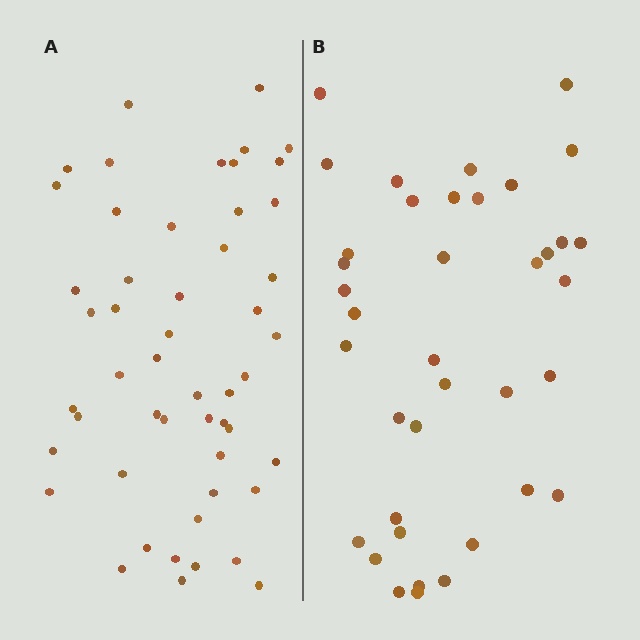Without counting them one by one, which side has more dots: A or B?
Region A (the left region) has more dots.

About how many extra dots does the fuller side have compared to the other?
Region A has approximately 15 more dots than region B.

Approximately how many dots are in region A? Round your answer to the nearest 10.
About 50 dots. (The exact count is 51, which rounds to 50.)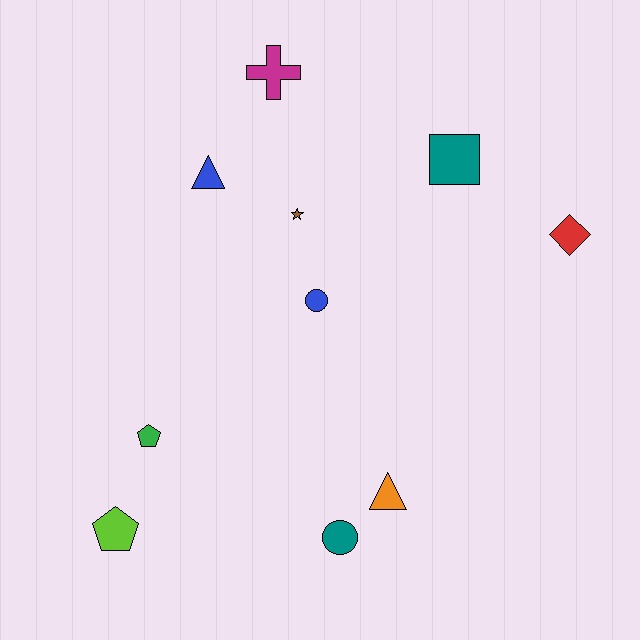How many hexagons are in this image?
There are no hexagons.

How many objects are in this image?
There are 10 objects.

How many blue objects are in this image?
There are 2 blue objects.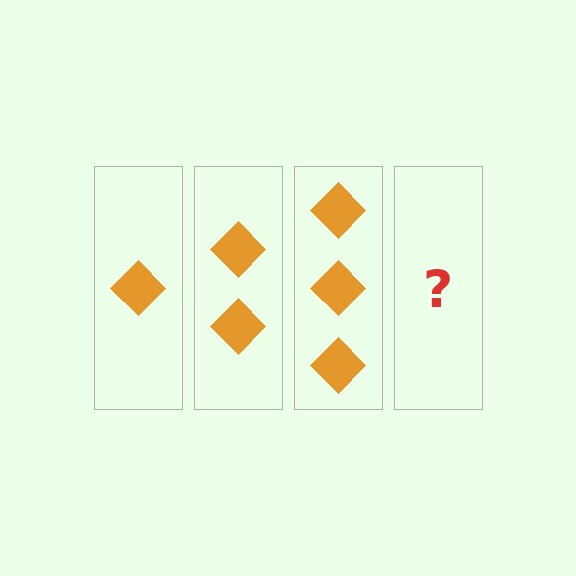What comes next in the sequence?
The next element should be 4 diamonds.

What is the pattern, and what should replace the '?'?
The pattern is that each step adds one more diamond. The '?' should be 4 diamonds.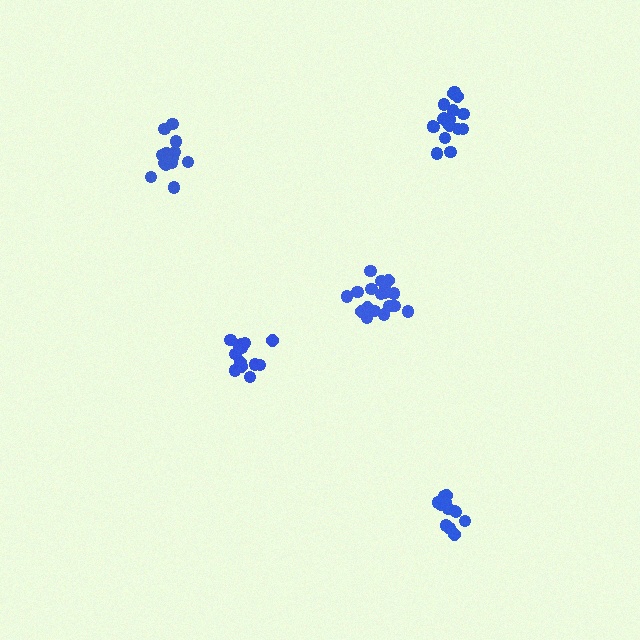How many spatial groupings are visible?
There are 5 spatial groupings.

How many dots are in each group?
Group 1: 13 dots, Group 2: 13 dots, Group 3: 14 dots, Group 4: 18 dots, Group 5: 18 dots (76 total).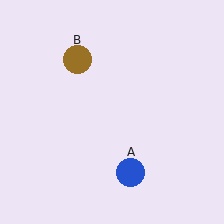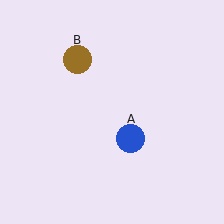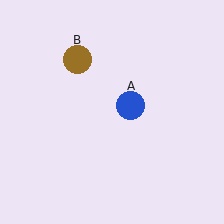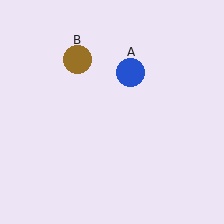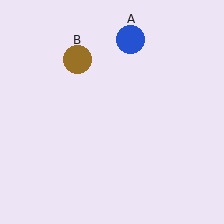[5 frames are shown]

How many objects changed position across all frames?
1 object changed position: blue circle (object A).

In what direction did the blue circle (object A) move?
The blue circle (object A) moved up.